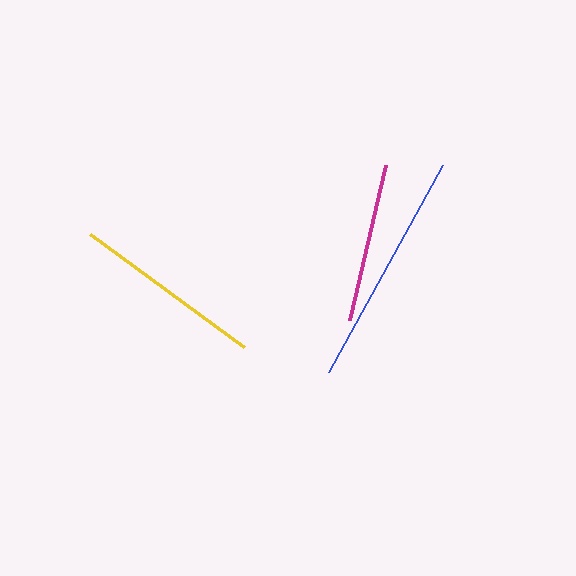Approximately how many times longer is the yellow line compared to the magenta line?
The yellow line is approximately 1.2 times the length of the magenta line.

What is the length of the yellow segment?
The yellow segment is approximately 190 pixels long.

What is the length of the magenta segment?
The magenta segment is approximately 159 pixels long.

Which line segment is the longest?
The blue line is the longest at approximately 237 pixels.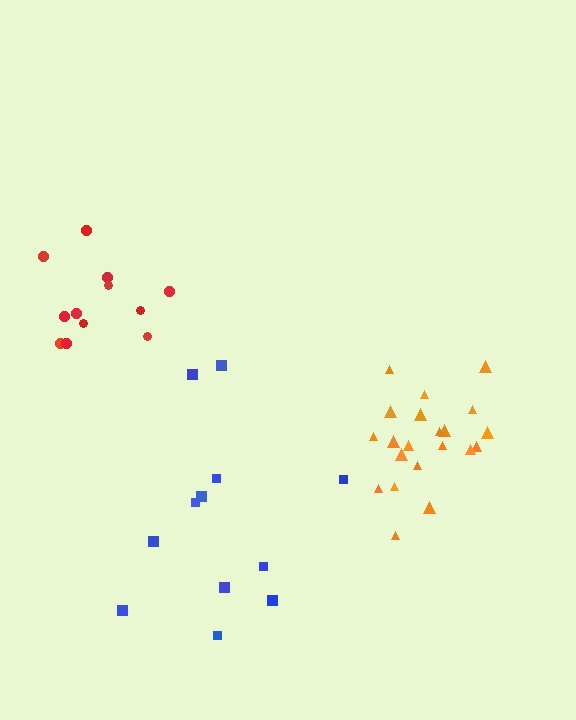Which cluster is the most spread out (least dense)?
Blue.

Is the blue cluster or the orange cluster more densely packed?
Orange.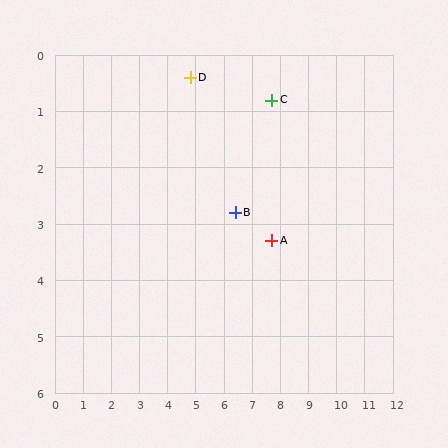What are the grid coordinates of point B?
Point B is at approximately (6.4, 2.8).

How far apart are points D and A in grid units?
Points D and A are about 4.1 grid units apart.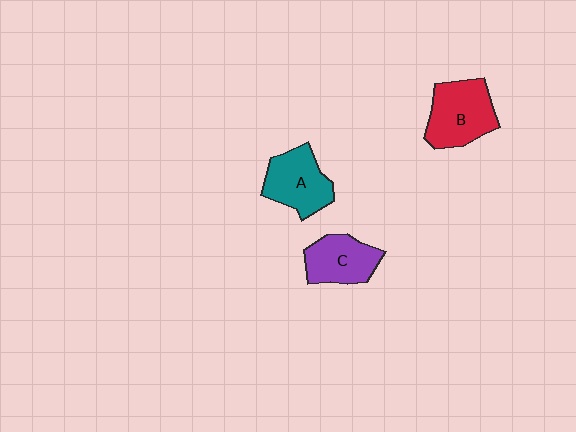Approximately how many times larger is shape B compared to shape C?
Approximately 1.3 times.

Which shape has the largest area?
Shape B (red).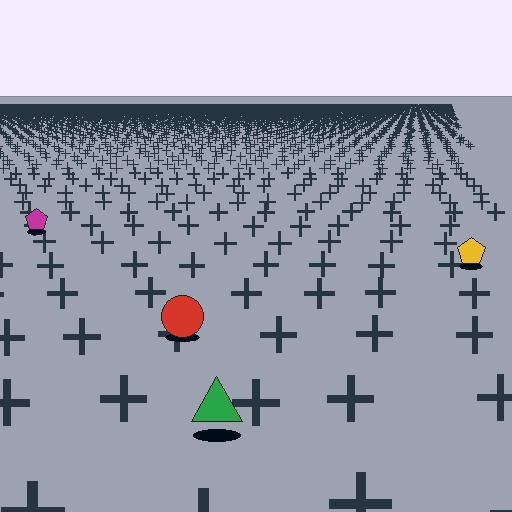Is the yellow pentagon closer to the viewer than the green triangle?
No. The green triangle is closer — you can tell from the texture gradient: the ground texture is coarser near it.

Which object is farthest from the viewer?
The magenta pentagon is farthest from the viewer. It appears smaller and the ground texture around it is denser.